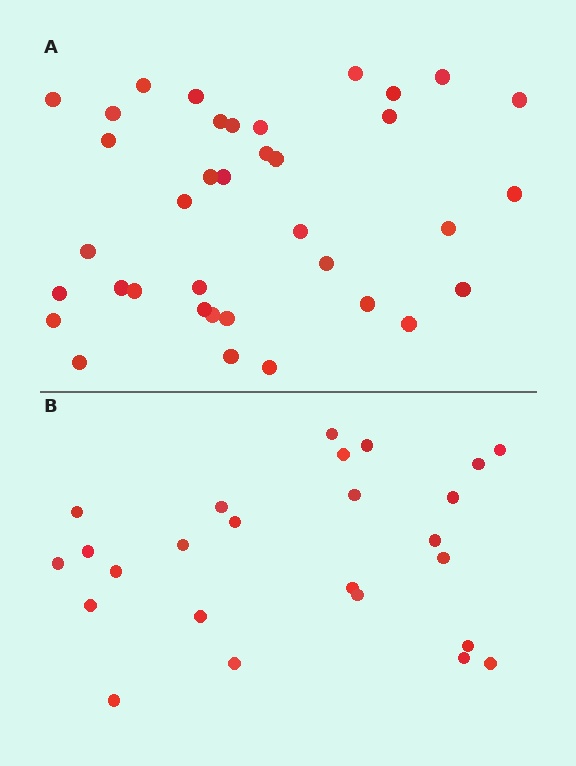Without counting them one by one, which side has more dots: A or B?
Region A (the top region) has more dots.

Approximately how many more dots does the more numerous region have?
Region A has roughly 12 or so more dots than region B.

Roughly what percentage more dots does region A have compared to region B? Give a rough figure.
About 50% more.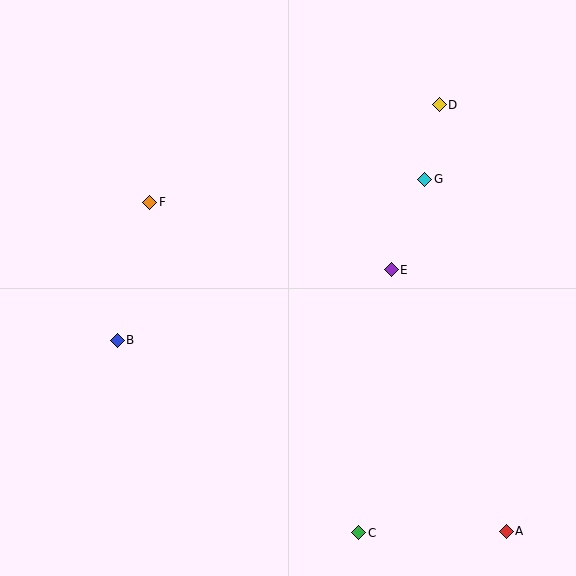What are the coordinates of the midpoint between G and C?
The midpoint between G and C is at (392, 356).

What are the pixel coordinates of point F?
Point F is at (150, 202).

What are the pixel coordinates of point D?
Point D is at (439, 105).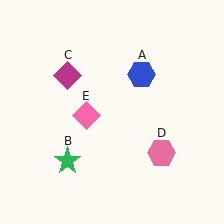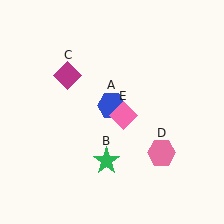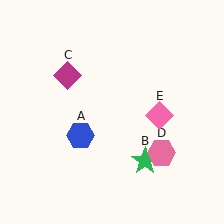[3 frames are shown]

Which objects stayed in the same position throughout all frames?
Magenta diamond (object C) and pink hexagon (object D) remained stationary.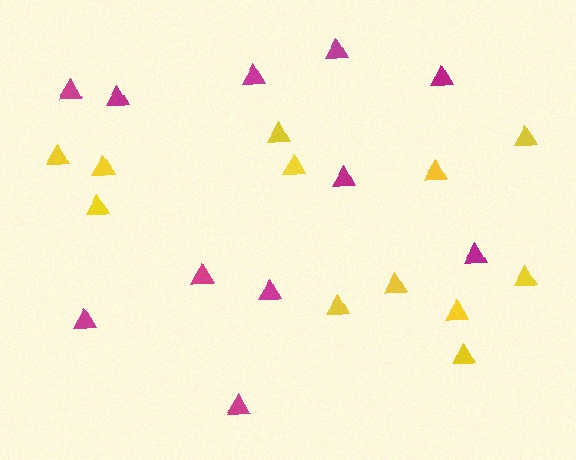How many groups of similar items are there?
There are 2 groups: one group of magenta triangles (11) and one group of yellow triangles (12).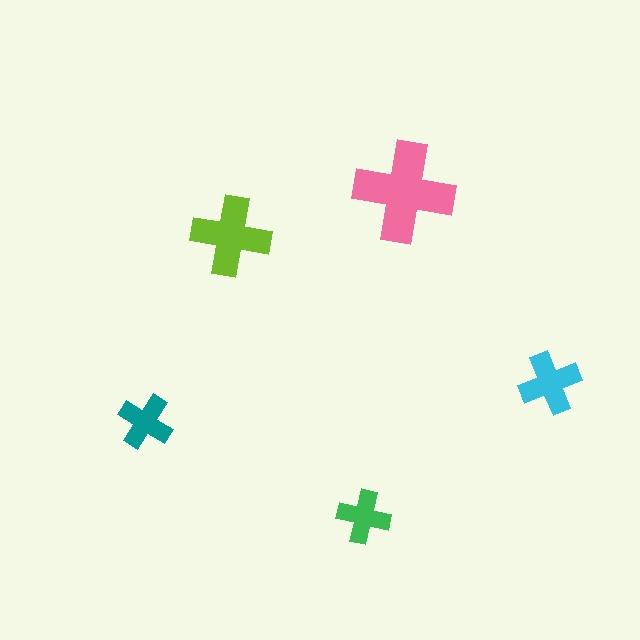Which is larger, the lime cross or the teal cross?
The lime one.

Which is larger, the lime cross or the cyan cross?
The lime one.